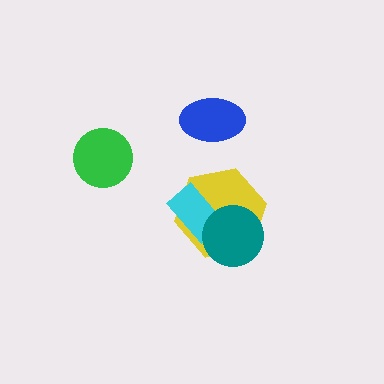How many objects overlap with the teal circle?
2 objects overlap with the teal circle.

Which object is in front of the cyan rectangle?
The teal circle is in front of the cyan rectangle.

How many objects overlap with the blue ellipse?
0 objects overlap with the blue ellipse.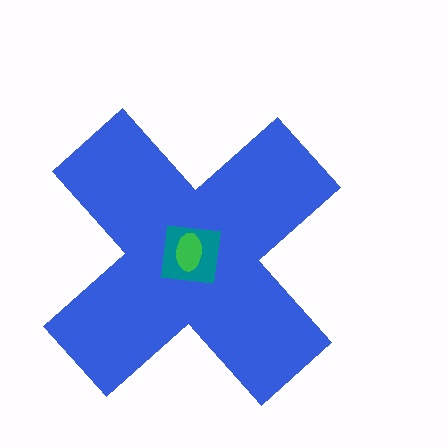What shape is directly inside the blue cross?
The teal square.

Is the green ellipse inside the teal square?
Yes.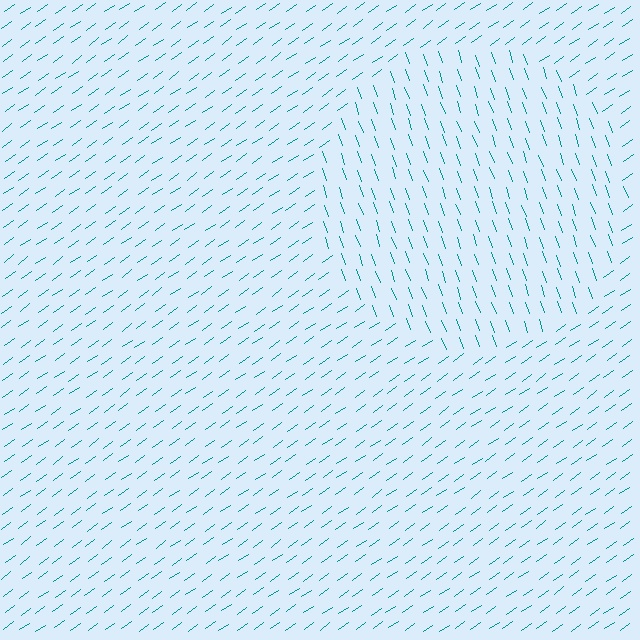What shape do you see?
I see a circle.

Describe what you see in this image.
The image is filled with small teal line segments. A circle region in the image has lines oriented differently from the surrounding lines, creating a visible texture boundary.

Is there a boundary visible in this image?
Yes, there is a texture boundary formed by a change in line orientation.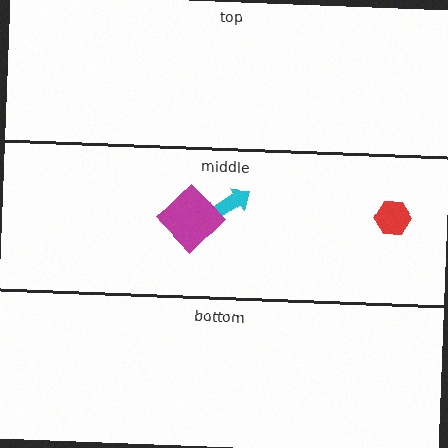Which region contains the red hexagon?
The middle region.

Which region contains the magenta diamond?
The middle region.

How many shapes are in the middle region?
3.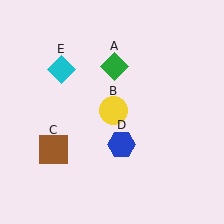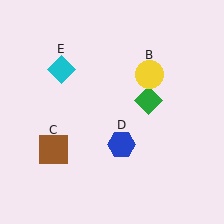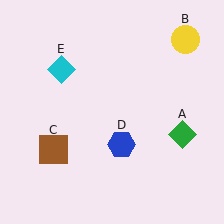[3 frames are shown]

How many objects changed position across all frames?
2 objects changed position: green diamond (object A), yellow circle (object B).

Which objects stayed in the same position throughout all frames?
Brown square (object C) and blue hexagon (object D) and cyan diamond (object E) remained stationary.